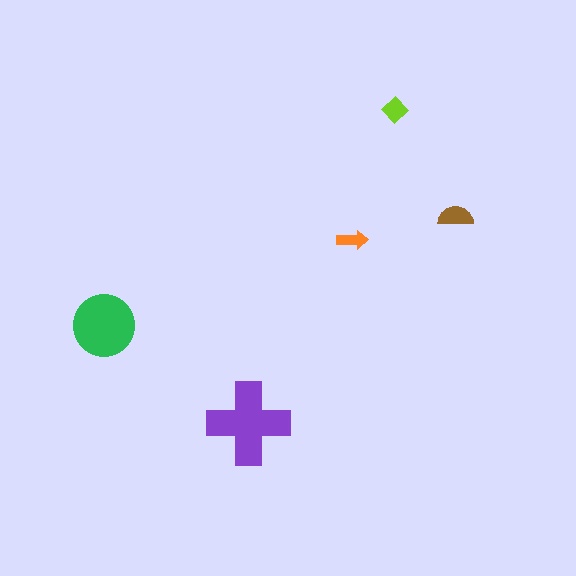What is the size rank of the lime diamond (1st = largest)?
4th.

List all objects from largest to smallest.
The purple cross, the green circle, the brown semicircle, the lime diamond, the orange arrow.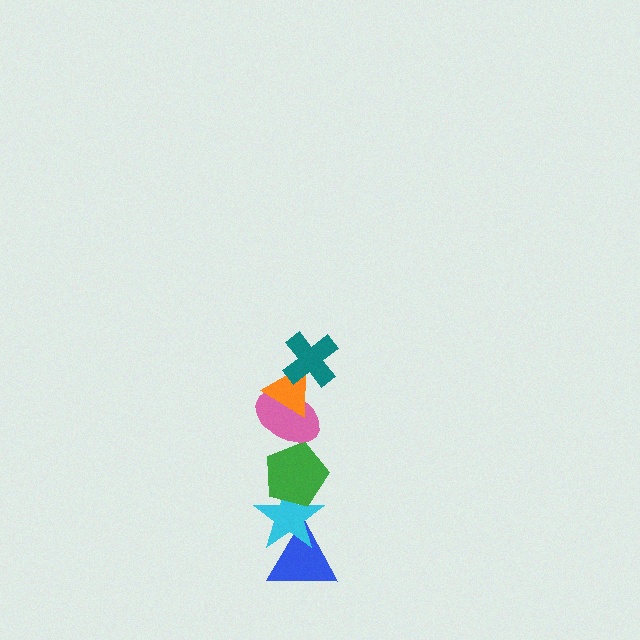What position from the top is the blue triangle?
The blue triangle is 6th from the top.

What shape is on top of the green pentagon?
The pink ellipse is on top of the green pentagon.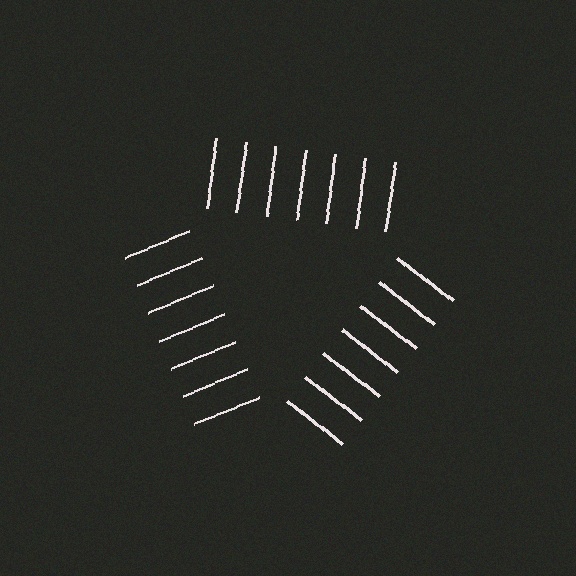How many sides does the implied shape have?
3 sides — the line-ends trace a triangle.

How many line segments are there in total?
21 — 7 along each of the 3 edges.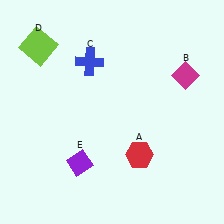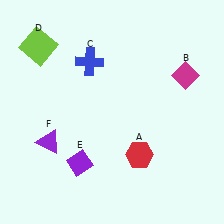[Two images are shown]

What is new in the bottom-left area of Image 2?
A purple triangle (F) was added in the bottom-left area of Image 2.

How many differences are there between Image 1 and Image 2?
There is 1 difference between the two images.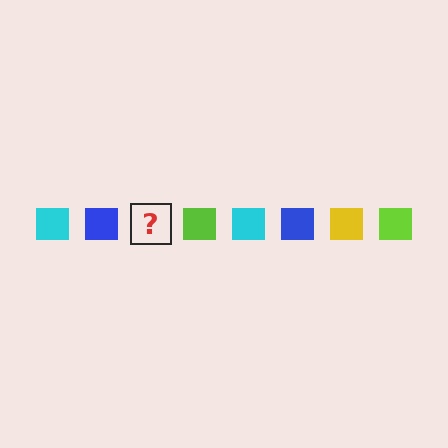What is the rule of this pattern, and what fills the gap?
The rule is that the pattern cycles through cyan, blue, yellow, lime squares. The gap should be filled with a yellow square.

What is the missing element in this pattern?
The missing element is a yellow square.